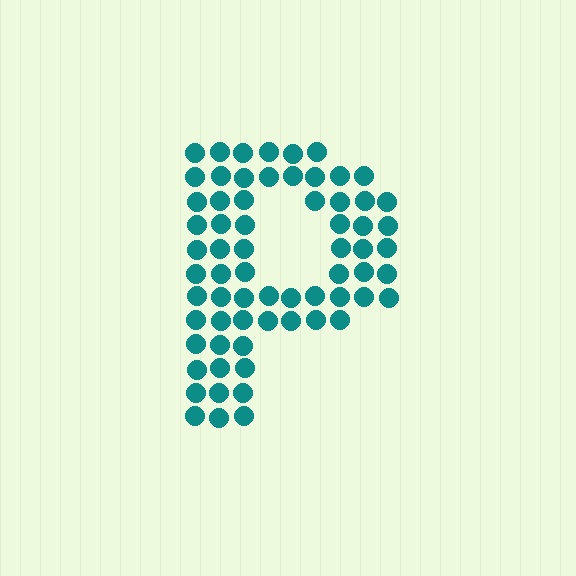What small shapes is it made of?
It is made of small circles.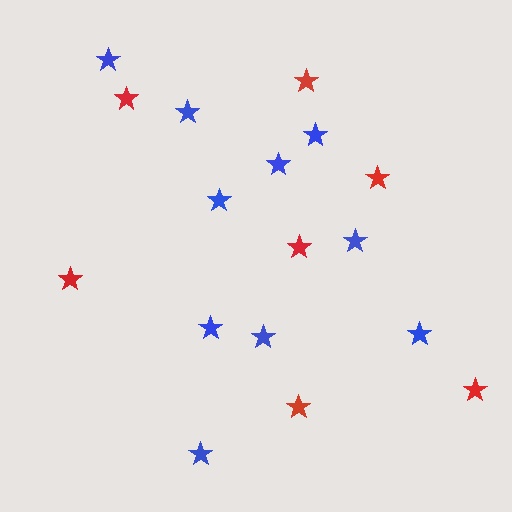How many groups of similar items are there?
There are 2 groups: one group of blue stars (10) and one group of red stars (7).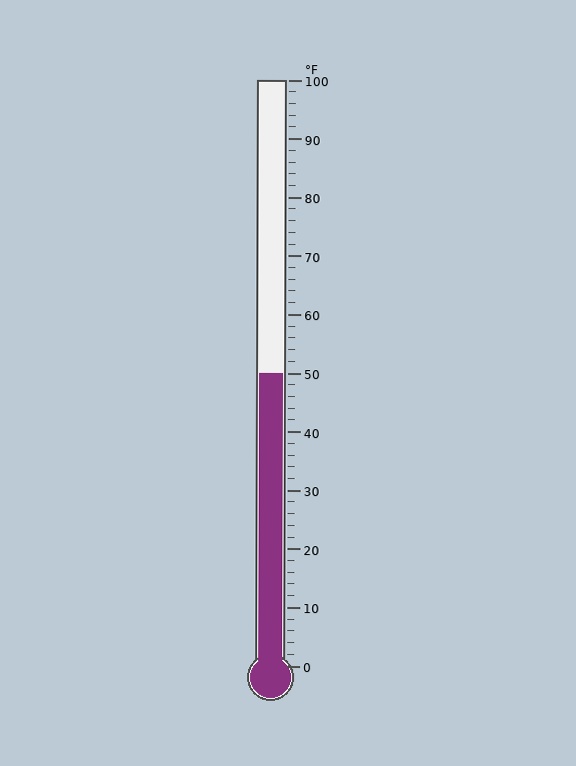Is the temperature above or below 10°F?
The temperature is above 10°F.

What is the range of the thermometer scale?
The thermometer scale ranges from 0°F to 100°F.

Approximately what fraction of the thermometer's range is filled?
The thermometer is filled to approximately 50% of its range.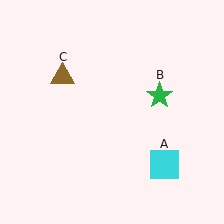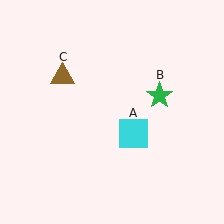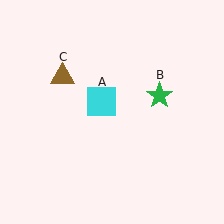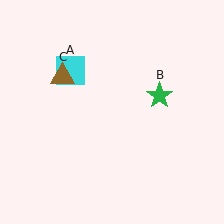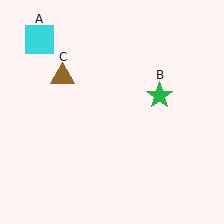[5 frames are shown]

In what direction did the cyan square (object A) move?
The cyan square (object A) moved up and to the left.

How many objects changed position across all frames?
1 object changed position: cyan square (object A).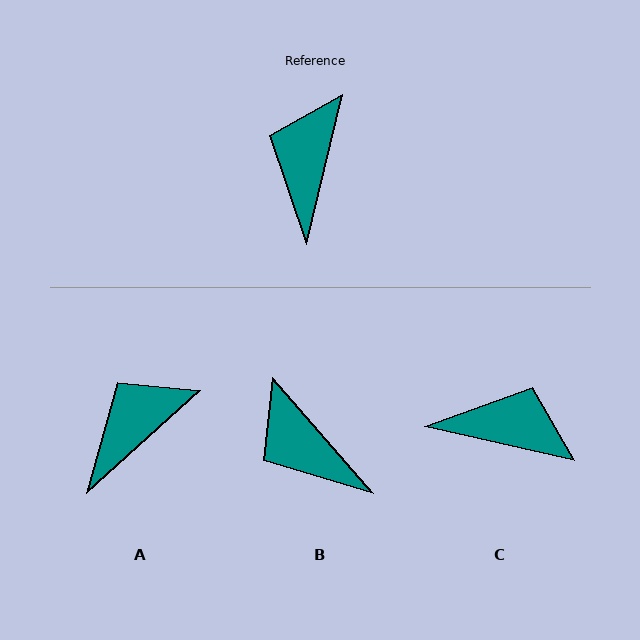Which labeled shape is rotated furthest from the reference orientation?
C, about 89 degrees away.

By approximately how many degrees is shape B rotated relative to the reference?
Approximately 55 degrees counter-clockwise.